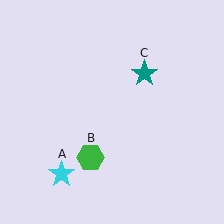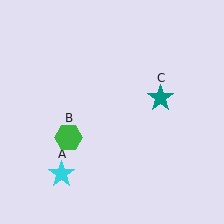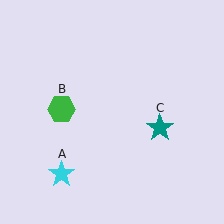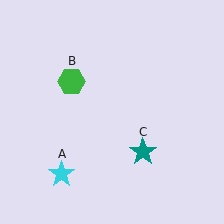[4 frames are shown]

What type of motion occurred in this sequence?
The green hexagon (object B), teal star (object C) rotated clockwise around the center of the scene.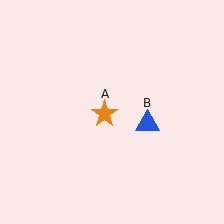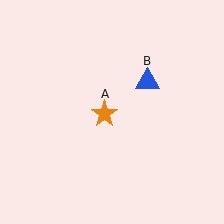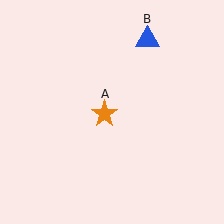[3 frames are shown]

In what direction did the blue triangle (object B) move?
The blue triangle (object B) moved up.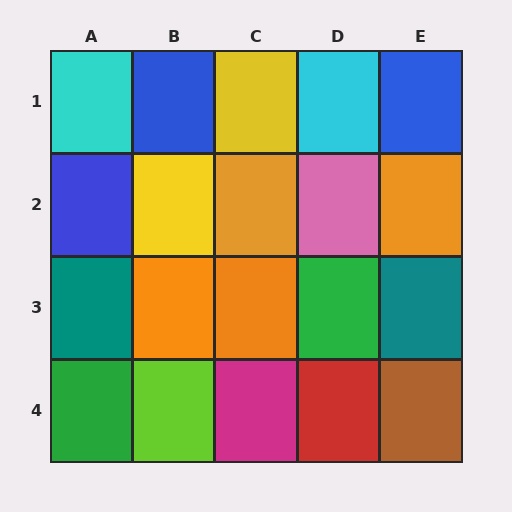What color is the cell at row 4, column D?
Red.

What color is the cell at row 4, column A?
Green.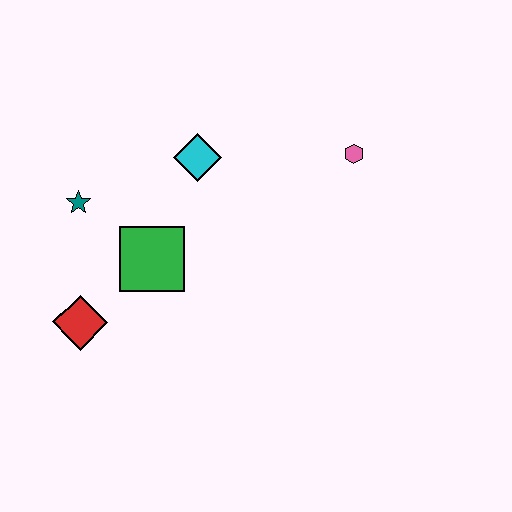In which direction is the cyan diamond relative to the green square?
The cyan diamond is above the green square.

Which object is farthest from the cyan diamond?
The red diamond is farthest from the cyan diamond.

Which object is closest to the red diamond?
The green square is closest to the red diamond.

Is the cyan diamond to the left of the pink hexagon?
Yes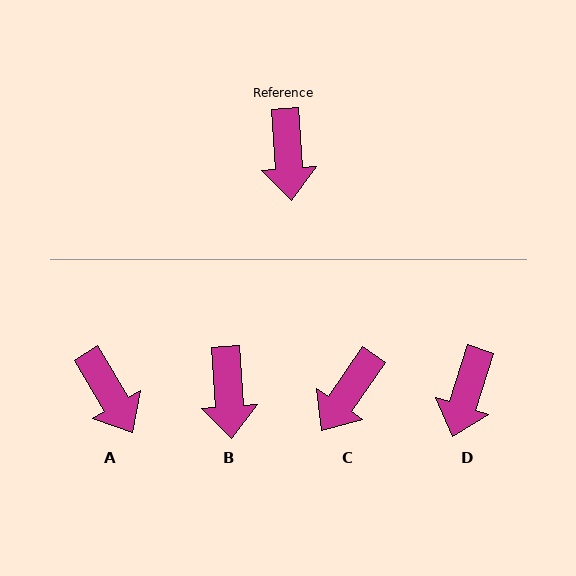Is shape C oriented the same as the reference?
No, it is off by about 38 degrees.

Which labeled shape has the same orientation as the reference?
B.